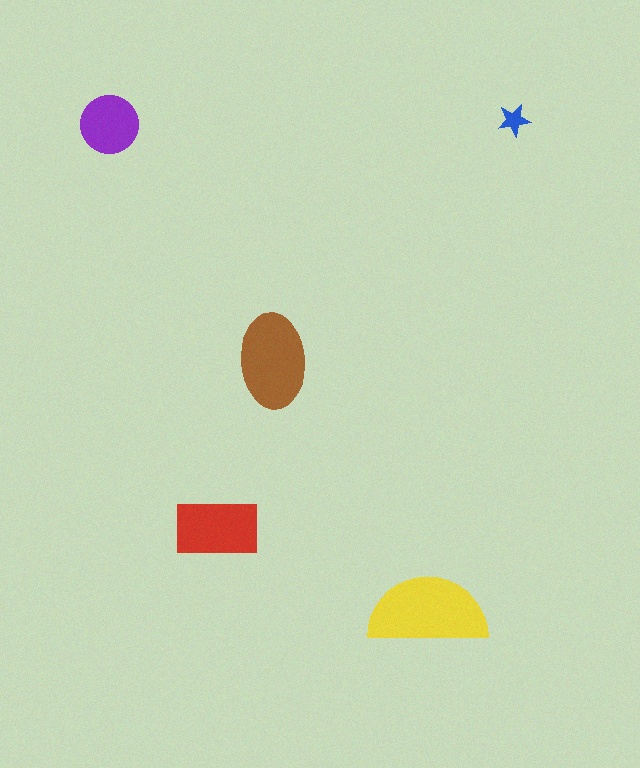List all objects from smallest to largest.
The blue star, the purple circle, the red rectangle, the brown ellipse, the yellow semicircle.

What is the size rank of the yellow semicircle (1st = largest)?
1st.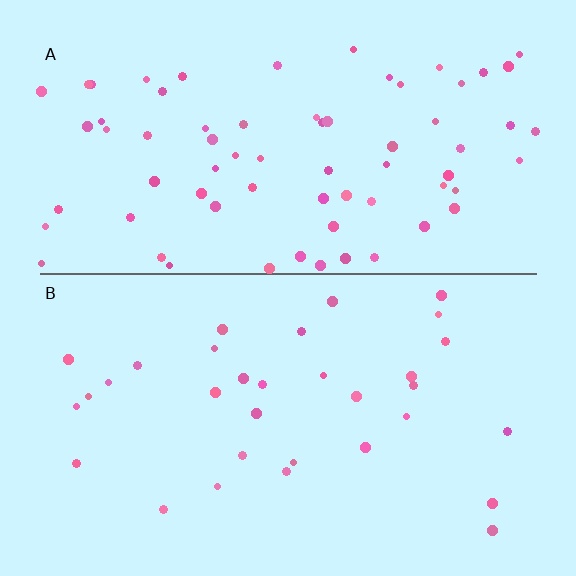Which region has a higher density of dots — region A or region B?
A (the top).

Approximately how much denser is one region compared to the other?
Approximately 2.2× — region A over region B.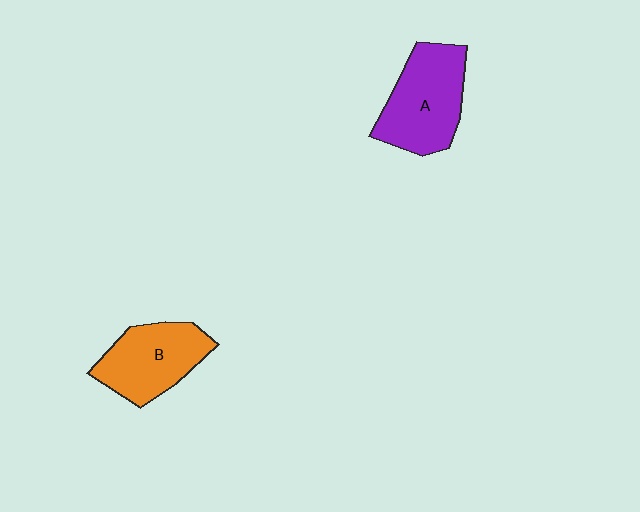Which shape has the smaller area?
Shape B (orange).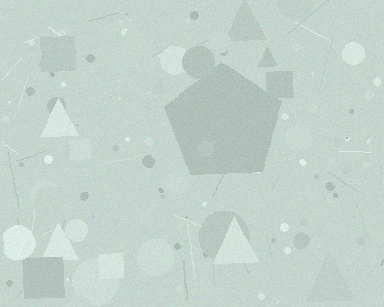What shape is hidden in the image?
A pentagon is hidden in the image.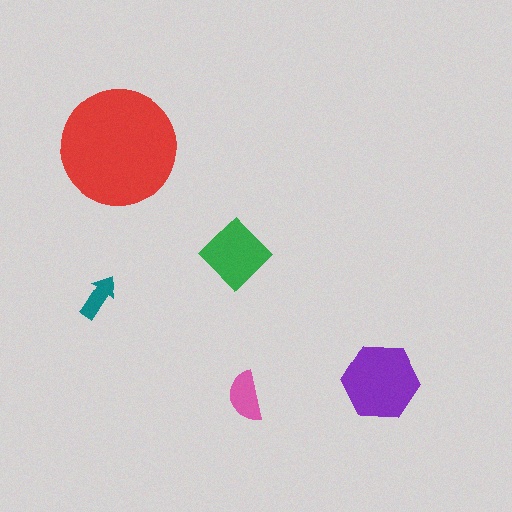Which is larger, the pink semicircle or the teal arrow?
The pink semicircle.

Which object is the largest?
The red circle.